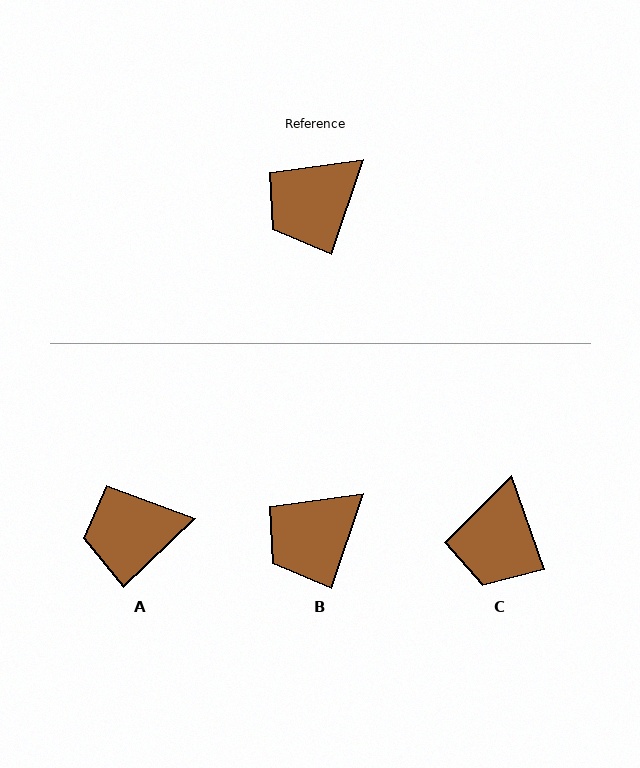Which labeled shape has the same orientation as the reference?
B.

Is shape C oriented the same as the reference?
No, it is off by about 38 degrees.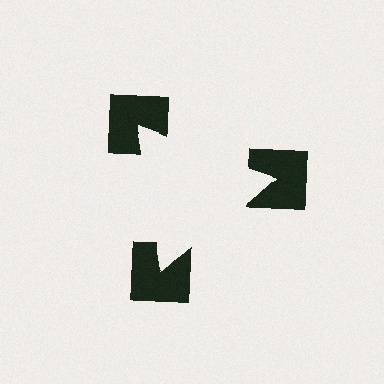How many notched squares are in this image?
There are 3 — one at each vertex of the illusory triangle.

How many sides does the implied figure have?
3 sides.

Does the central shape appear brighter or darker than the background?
It typically appears slightly brighter than the background, even though no actual brightness change is drawn.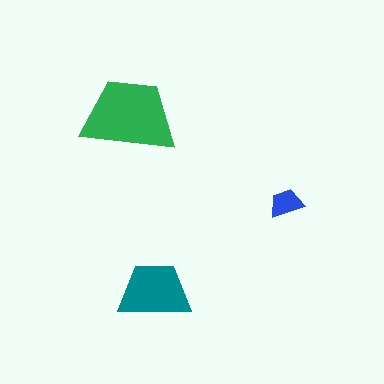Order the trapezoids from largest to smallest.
the green one, the teal one, the blue one.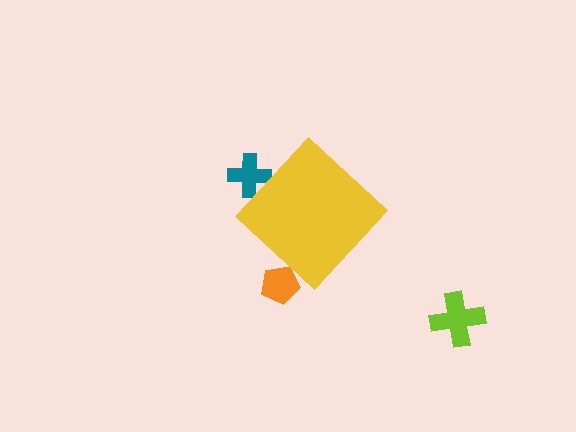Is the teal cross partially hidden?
Yes, the teal cross is partially hidden behind the yellow diamond.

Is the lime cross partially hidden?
No, the lime cross is fully visible.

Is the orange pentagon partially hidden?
Yes, the orange pentagon is partially hidden behind the yellow diamond.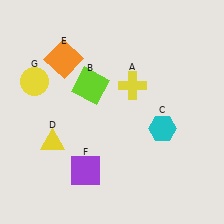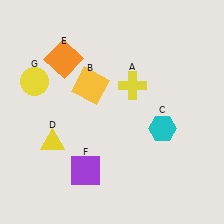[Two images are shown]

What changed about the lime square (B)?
In Image 1, B is lime. In Image 2, it changed to yellow.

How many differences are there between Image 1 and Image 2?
There is 1 difference between the two images.